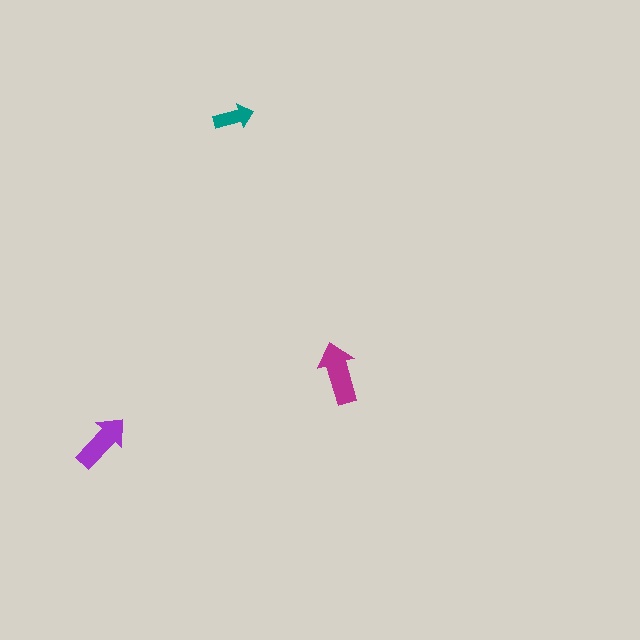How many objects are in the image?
There are 3 objects in the image.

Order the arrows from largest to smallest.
the magenta one, the purple one, the teal one.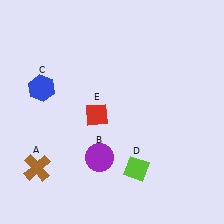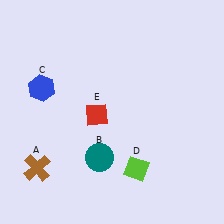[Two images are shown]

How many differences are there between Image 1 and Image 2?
There is 1 difference between the two images.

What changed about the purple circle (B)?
In Image 1, B is purple. In Image 2, it changed to teal.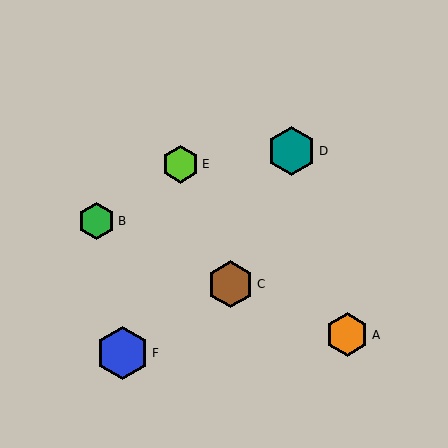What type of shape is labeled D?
Shape D is a teal hexagon.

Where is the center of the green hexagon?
The center of the green hexagon is at (96, 221).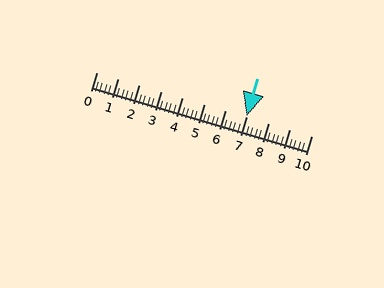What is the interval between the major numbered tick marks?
The major tick marks are spaced 1 units apart.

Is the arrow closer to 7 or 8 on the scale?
The arrow is closer to 7.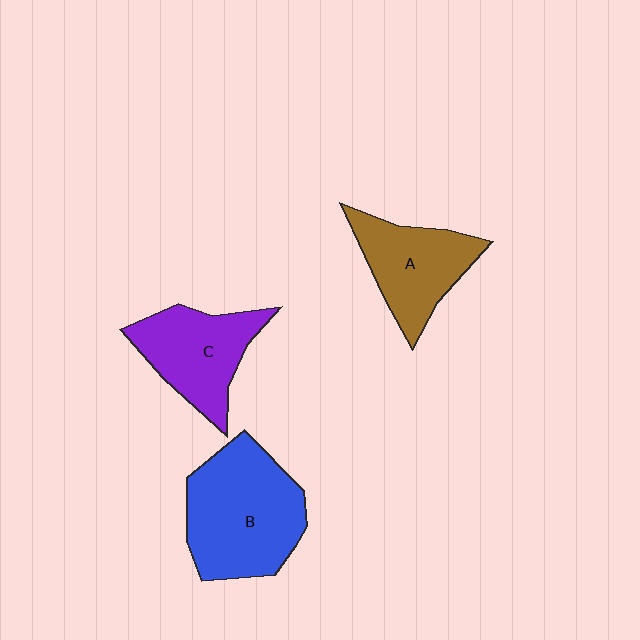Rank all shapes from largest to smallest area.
From largest to smallest: B (blue), C (purple), A (brown).